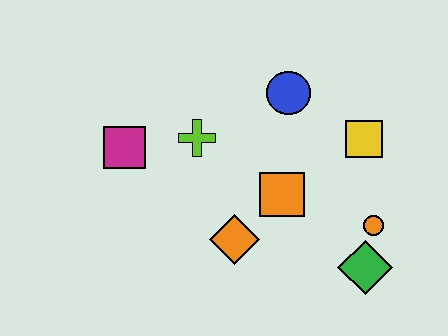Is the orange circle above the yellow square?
No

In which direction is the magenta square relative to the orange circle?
The magenta square is to the left of the orange circle.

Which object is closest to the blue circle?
The yellow square is closest to the blue circle.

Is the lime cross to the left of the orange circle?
Yes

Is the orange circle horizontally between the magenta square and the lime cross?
No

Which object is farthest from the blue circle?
The green diamond is farthest from the blue circle.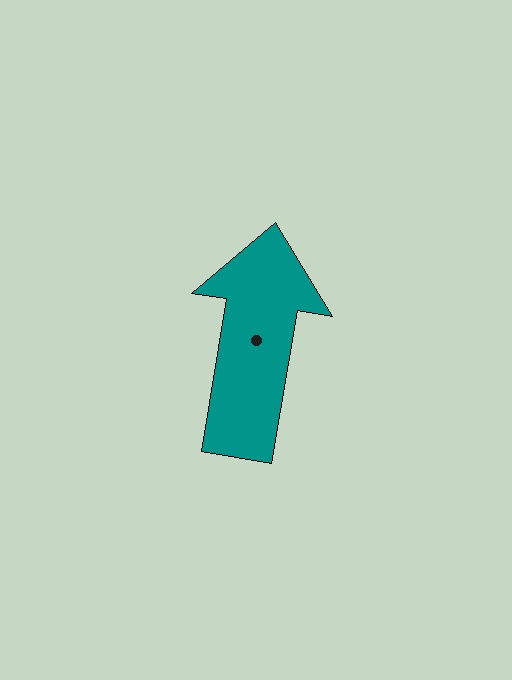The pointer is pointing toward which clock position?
Roughly 12 o'clock.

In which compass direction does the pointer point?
North.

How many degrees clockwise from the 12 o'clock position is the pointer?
Approximately 9 degrees.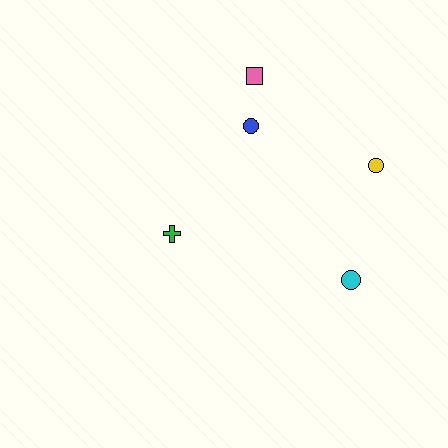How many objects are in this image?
There are 5 objects.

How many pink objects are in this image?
There is 1 pink object.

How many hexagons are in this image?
There are no hexagons.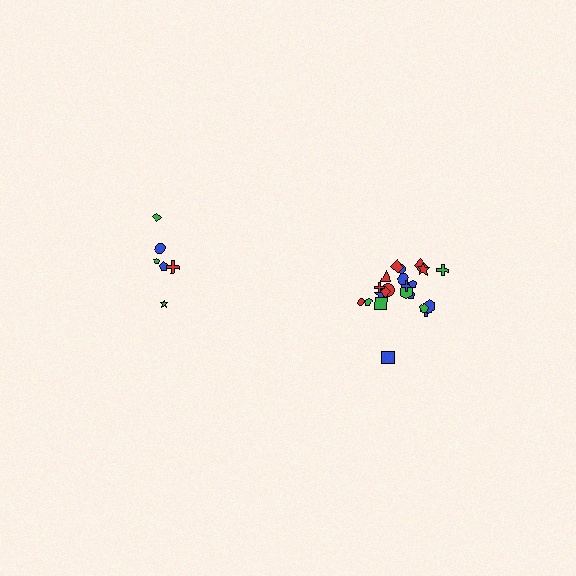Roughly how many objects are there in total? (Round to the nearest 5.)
Roughly 30 objects in total.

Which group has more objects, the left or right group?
The right group.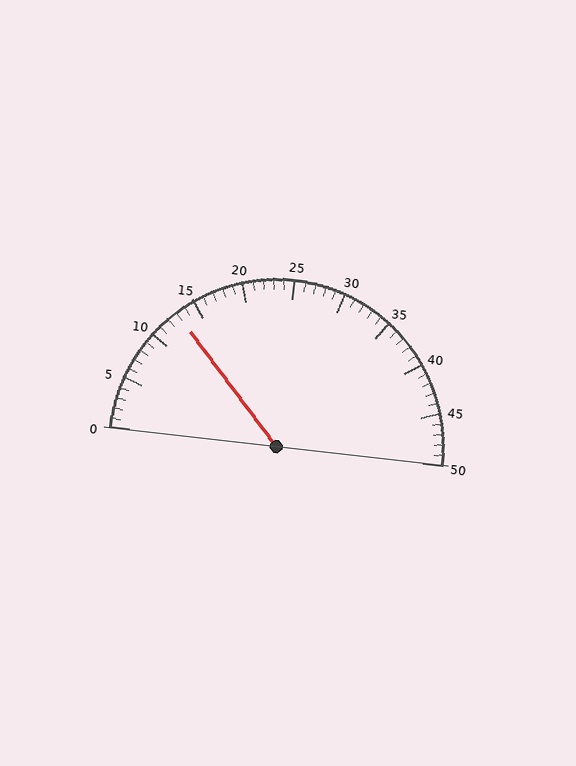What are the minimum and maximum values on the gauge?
The gauge ranges from 0 to 50.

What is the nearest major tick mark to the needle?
The nearest major tick mark is 15.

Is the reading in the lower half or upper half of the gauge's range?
The reading is in the lower half of the range (0 to 50).